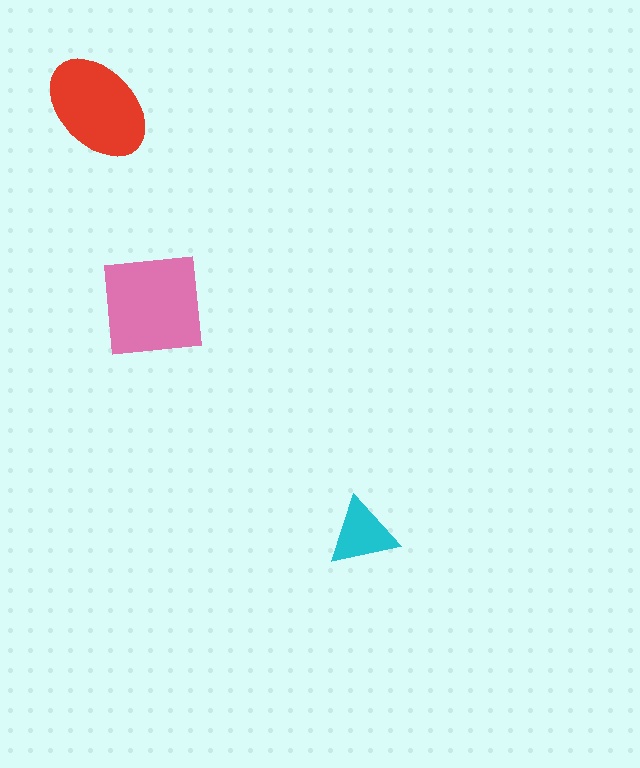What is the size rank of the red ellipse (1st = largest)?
2nd.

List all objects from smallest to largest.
The cyan triangle, the red ellipse, the pink square.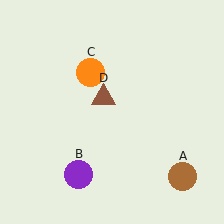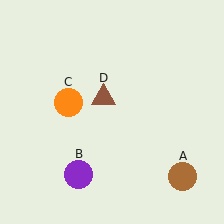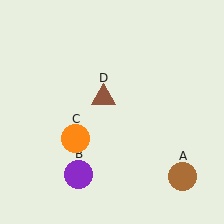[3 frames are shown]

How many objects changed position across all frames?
1 object changed position: orange circle (object C).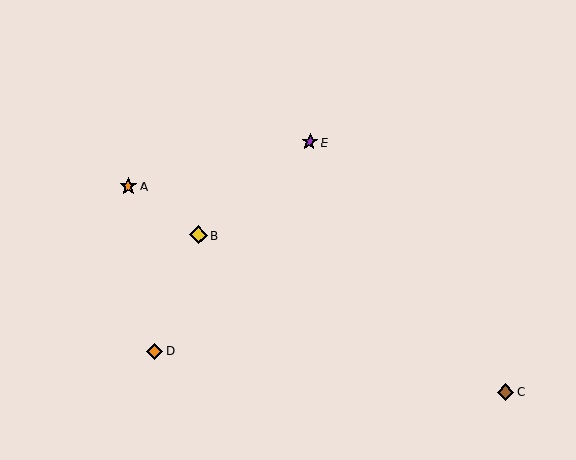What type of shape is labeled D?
Shape D is an orange diamond.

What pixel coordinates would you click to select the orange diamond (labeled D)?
Click at (155, 351) to select the orange diamond D.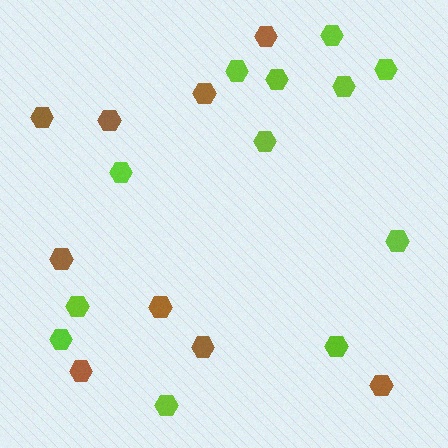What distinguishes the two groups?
There are 2 groups: one group of brown hexagons (9) and one group of lime hexagons (12).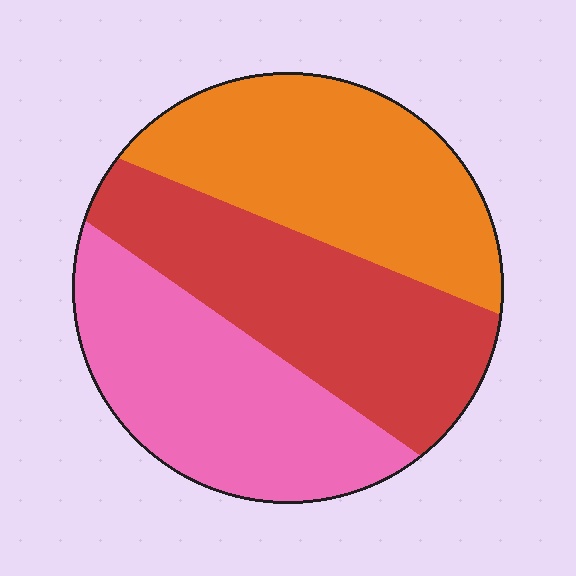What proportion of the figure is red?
Red takes up about one third (1/3) of the figure.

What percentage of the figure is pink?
Pink covers 32% of the figure.